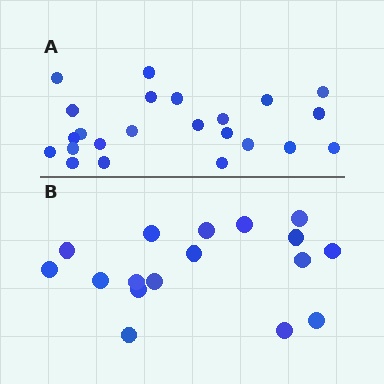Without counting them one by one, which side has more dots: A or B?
Region A (the top region) has more dots.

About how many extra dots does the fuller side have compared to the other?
Region A has about 6 more dots than region B.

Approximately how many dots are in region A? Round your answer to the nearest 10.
About 20 dots. (The exact count is 23, which rounds to 20.)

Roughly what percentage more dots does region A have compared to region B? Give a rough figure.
About 35% more.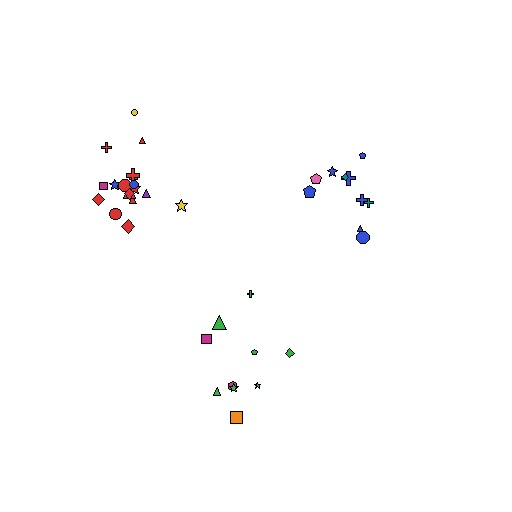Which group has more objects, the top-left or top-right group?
The top-left group.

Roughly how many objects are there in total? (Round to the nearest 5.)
Roughly 40 objects in total.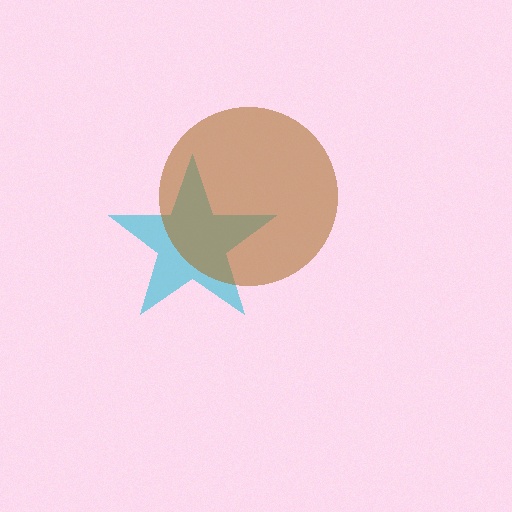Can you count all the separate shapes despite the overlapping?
Yes, there are 2 separate shapes.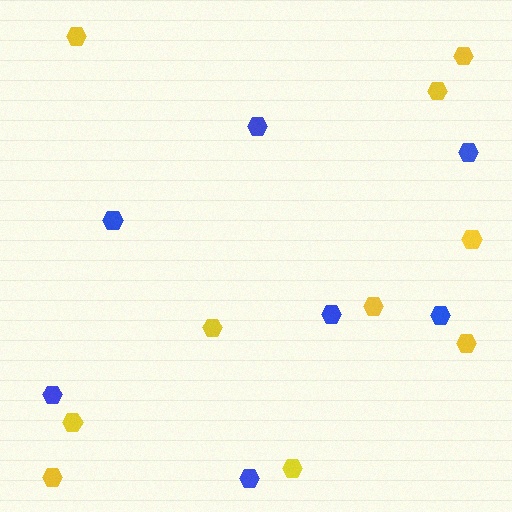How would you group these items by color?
There are 2 groups: one group of yellow hexagons (10) and one group of blue hexagons (7).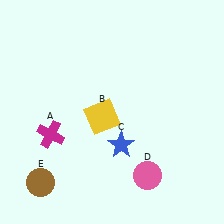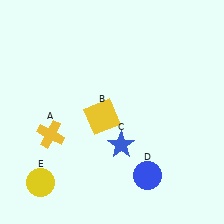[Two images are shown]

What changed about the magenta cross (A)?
In Image 1, A is magenta. In Image 2, it changed to yellow.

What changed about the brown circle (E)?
In Image 1, E is brown. In Image 2, it changed to yellow.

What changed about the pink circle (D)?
In Image 1, D is pink. In Image 2, it changed to blue.